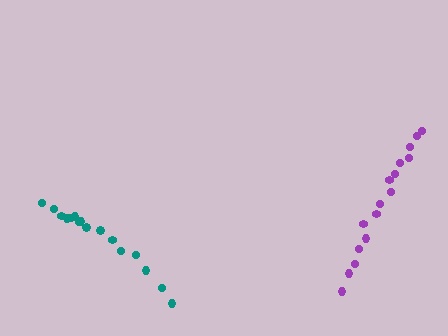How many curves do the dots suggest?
There are 2 distinct paths.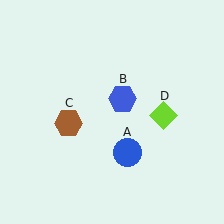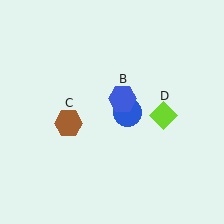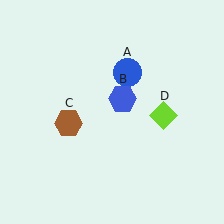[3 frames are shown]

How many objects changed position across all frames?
1 object changed position: blue circle (object A).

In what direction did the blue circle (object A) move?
The blue circle (object A) moved up.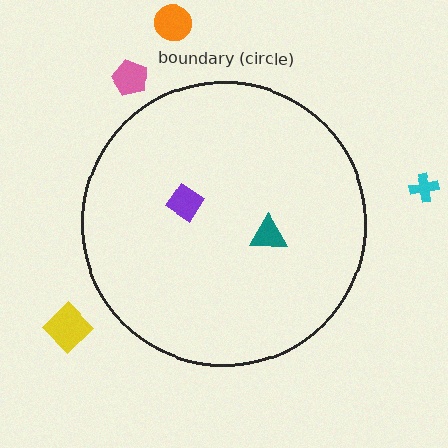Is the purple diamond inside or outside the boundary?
Inside.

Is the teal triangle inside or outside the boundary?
Inside.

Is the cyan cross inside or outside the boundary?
Outside.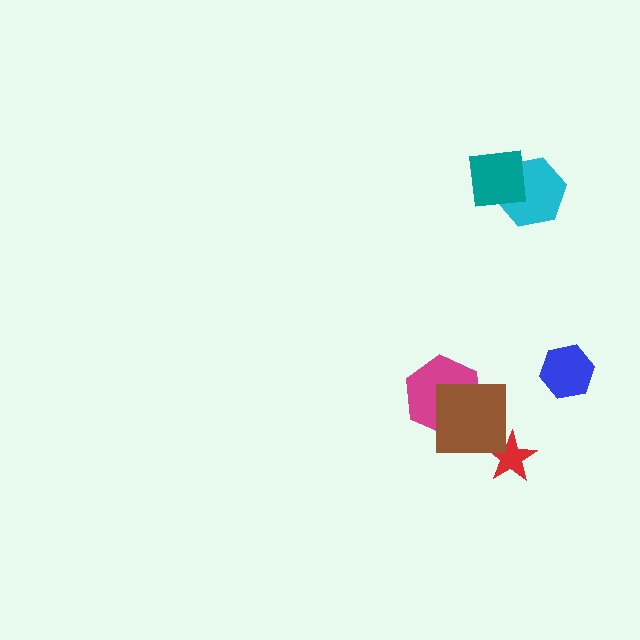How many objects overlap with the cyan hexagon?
1 object overlaps with the cyan hexagon.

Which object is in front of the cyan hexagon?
The teal square is in front of the cyan hexagon.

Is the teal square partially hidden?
No, no other shape covers it.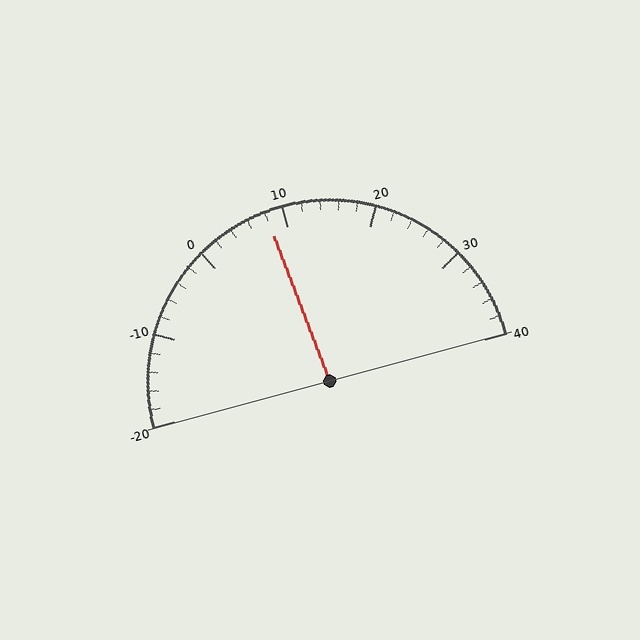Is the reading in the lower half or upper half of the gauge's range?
The reading is in the lower half of the range (-20 to 40).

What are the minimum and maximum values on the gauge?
The gauge ranges from -20 to 40.